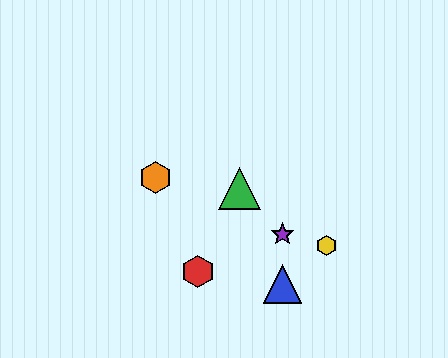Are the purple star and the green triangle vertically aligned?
No, the purple star is at x≈282 and the green triangle is at x≈240.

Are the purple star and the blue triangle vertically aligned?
Yes, both are at x≈282.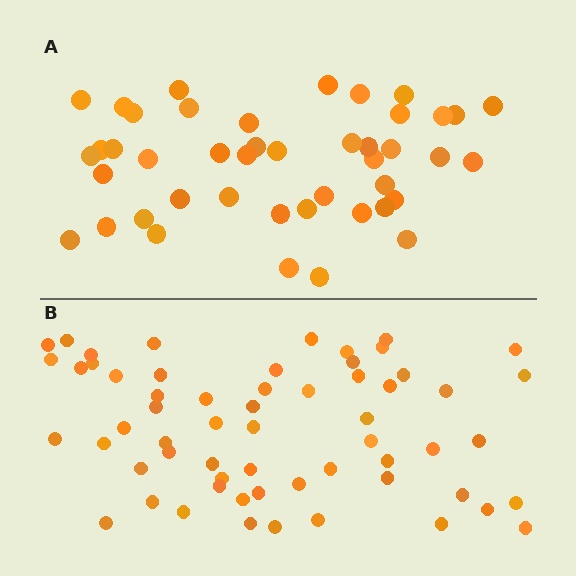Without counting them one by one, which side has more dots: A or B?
Region B (the bottom region) has more dots.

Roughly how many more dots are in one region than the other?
Region B has approximately 15 more dots than region A.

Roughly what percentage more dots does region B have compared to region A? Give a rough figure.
About 35% more.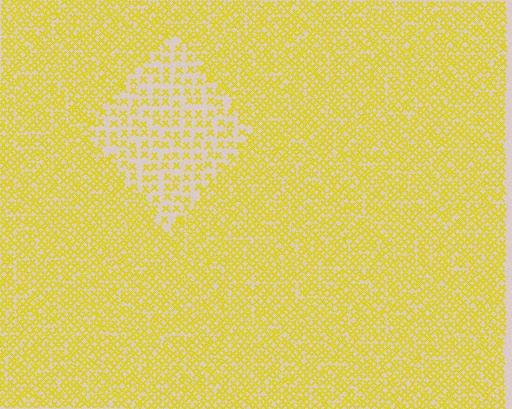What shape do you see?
I see a diamond.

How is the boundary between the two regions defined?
The boundary is defined by a change in element density (approximately 2.1x ratio). All elements are the same color, size, and shape.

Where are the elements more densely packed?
The elements are more densely packed outside the diamond boundary.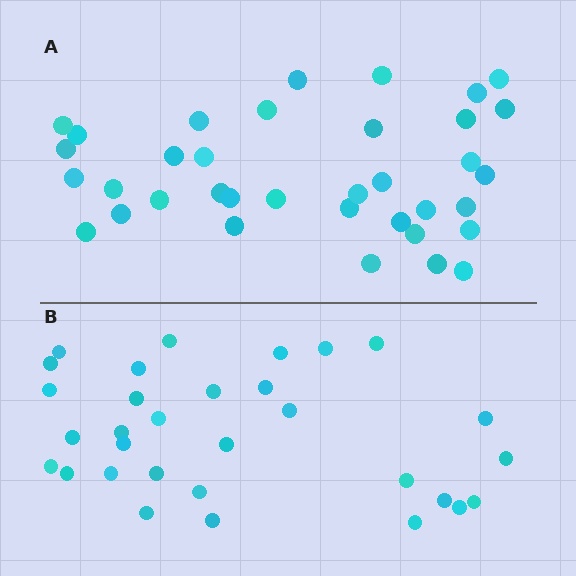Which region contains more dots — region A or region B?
Region A (the top region) has more dots.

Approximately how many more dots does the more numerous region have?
Region A has about 5 more dots than region B.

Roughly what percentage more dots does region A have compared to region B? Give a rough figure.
About 15% more.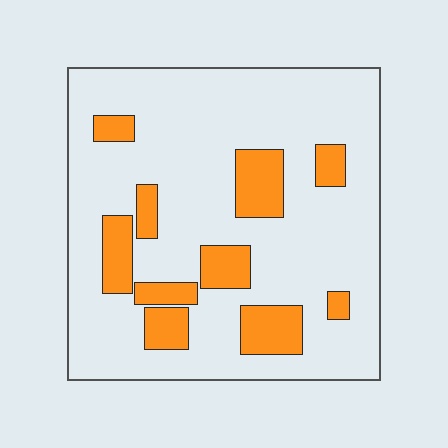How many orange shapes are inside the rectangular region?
10.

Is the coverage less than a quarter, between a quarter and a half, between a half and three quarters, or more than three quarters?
Less than a quarter.